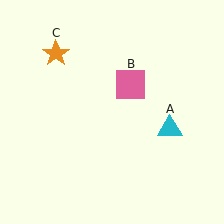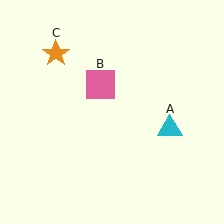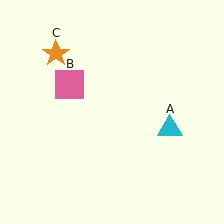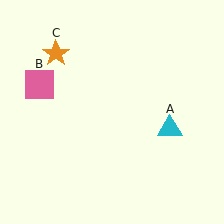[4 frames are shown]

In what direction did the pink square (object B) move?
The pink square (object B) moved left.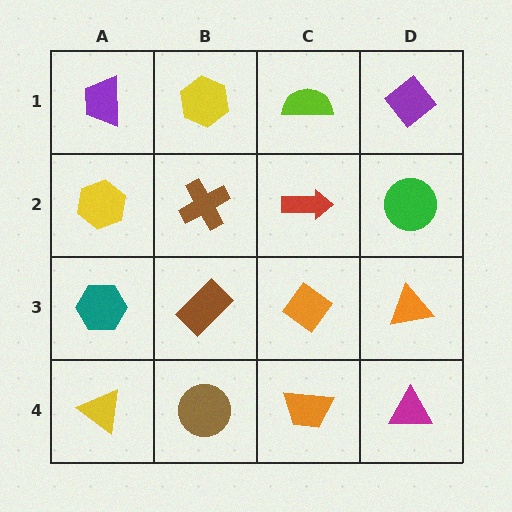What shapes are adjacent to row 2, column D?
A purple diamond (row 1, column D), an orange triangle (row 3, column D), a red arrow (row 2, column C).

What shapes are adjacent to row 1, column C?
A red arrow (row 2, column C), a yellow hexagon (row 1, column B), a purple diamond (row 1, column D).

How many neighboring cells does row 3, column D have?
3.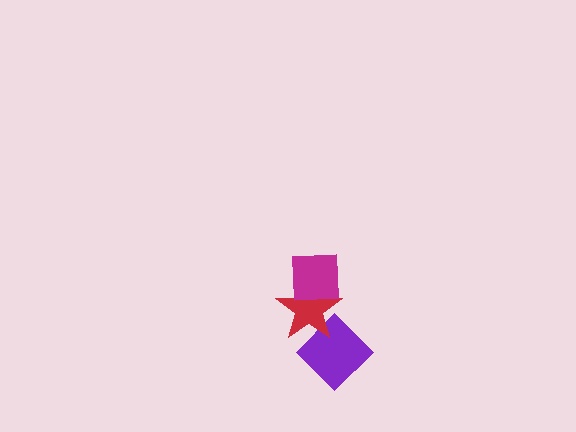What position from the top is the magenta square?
The magenta square is 1st from the top.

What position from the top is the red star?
The red star is 2nd from the top.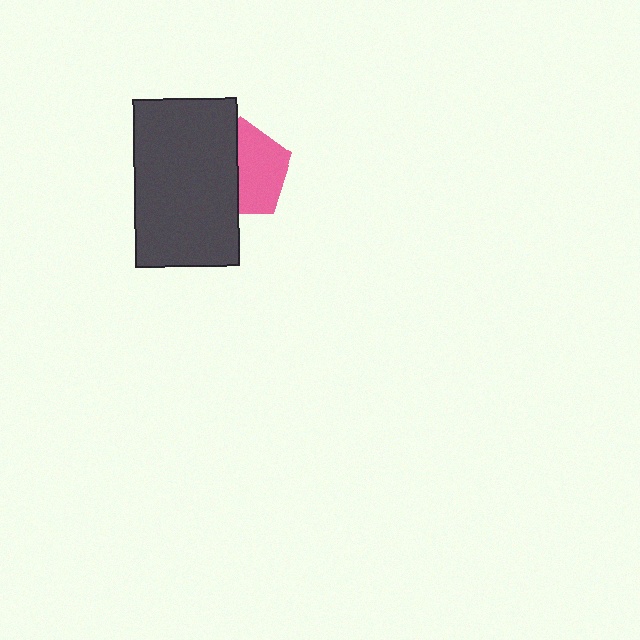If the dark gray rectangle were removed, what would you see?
You would see the complete pink pentagon.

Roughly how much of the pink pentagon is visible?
About half of it is visible (roughly 53%).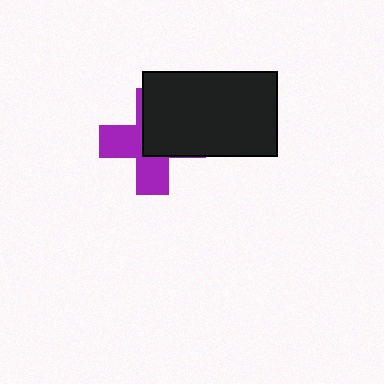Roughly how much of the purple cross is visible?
About half of it is visible (roughly 48%).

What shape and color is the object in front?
The object in front is a black rectangle.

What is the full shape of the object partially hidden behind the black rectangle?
The partially hidden object is a purple cross.